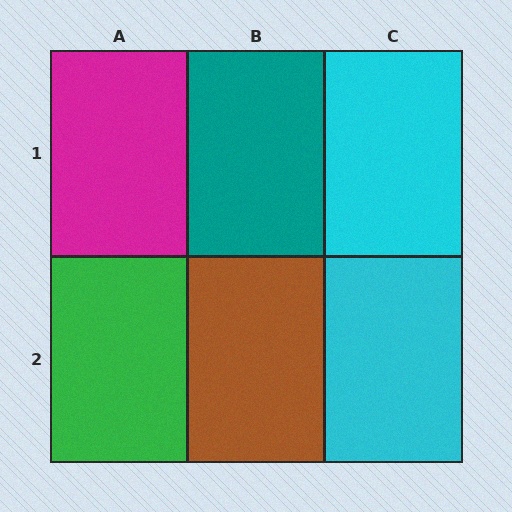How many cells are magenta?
1 cell is magenta.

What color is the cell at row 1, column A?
Magenta.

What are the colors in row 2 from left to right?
Green, brown, cyan.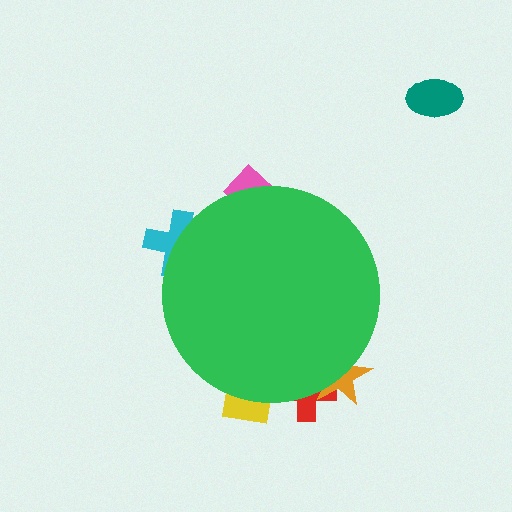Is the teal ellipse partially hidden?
No, the teal ellipse is fully visible.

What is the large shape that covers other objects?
A green circle.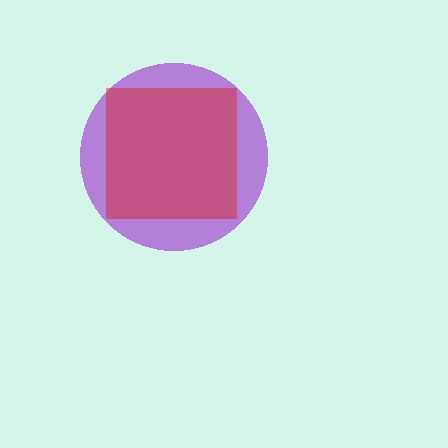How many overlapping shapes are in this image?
There are 2 overlapping shapes in the image.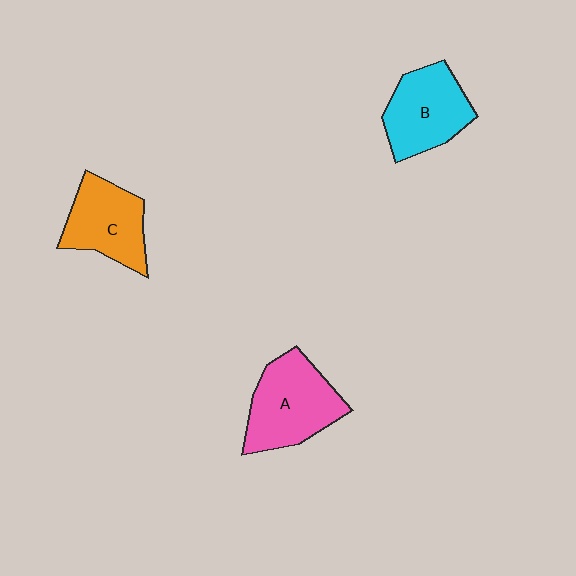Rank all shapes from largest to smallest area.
From largest to smallest: A (pink), B (cyan), C (orange).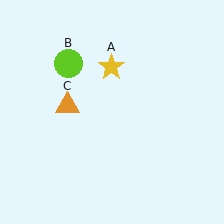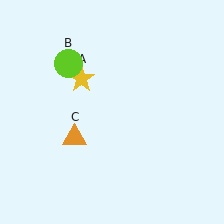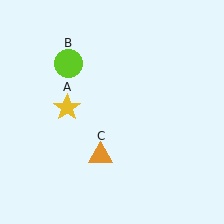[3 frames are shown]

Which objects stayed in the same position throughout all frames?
Lime circle (object B) remained stationary.